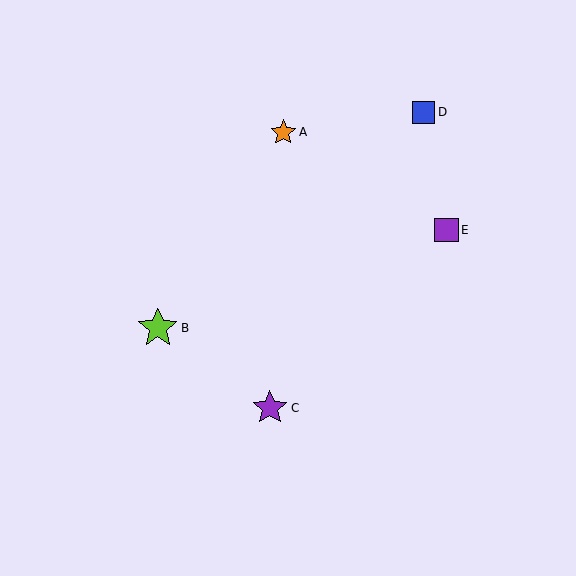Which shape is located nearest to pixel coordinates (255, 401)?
The purple star (labeled C) at (270, 408) is nearest to that location.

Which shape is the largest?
The lime star (labeled B) is the largest.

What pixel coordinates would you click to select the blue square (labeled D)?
Click at (423, 112) to select the blue square D.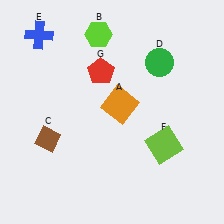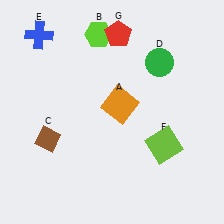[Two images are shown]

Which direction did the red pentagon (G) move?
The red pentagon (G) moved up.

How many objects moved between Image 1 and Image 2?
1 object moved between the two images.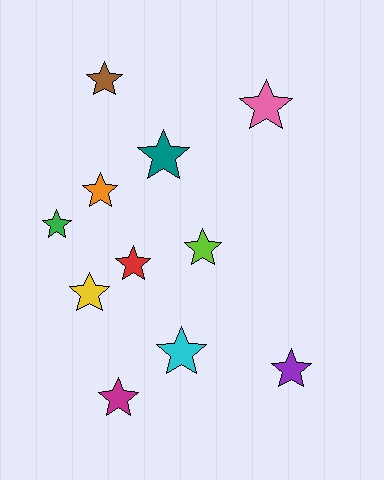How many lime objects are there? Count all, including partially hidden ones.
There is 1 lime object.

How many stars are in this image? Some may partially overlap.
There are 11 stars.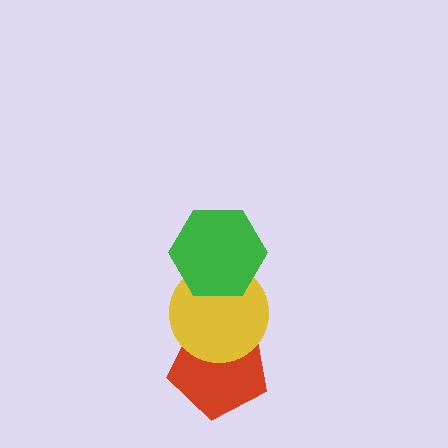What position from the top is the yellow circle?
The yellow circle is 2nd from the top.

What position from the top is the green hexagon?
The green hexagon is 1st from the top.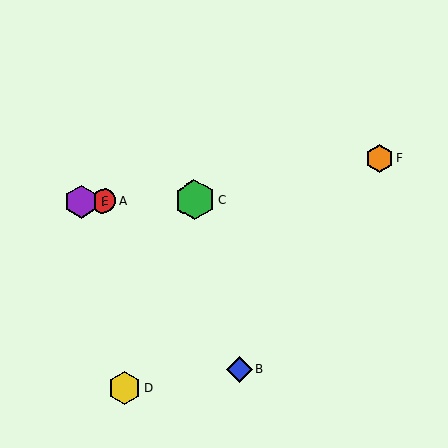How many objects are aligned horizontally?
3 objects (A, C, E) are aligned horizontally.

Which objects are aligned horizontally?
Objects A, C, E are aligned horizontally.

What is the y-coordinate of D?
Object D is at y≈388.